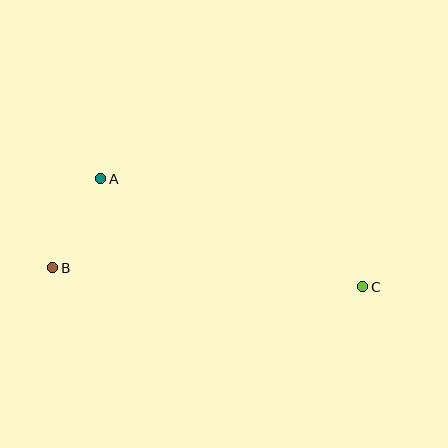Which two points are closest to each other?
Points A and B are closest to each other.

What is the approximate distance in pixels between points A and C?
The distance between A and C is approximately 283 pixels.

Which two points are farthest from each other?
Points B and C are farthest from each other.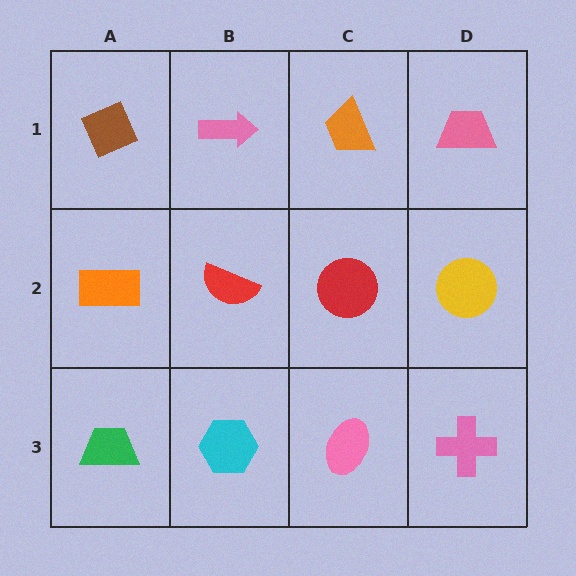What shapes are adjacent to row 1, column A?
An orange rectangle (row 2, column A), a pink arrow (row 1, column B).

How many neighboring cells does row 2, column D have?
3.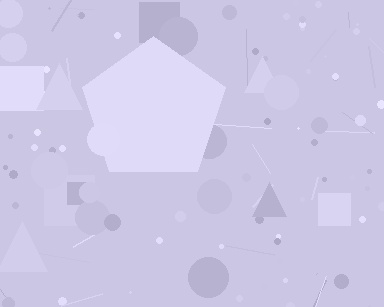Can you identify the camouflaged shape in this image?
The camouflaged shape is a pentagon.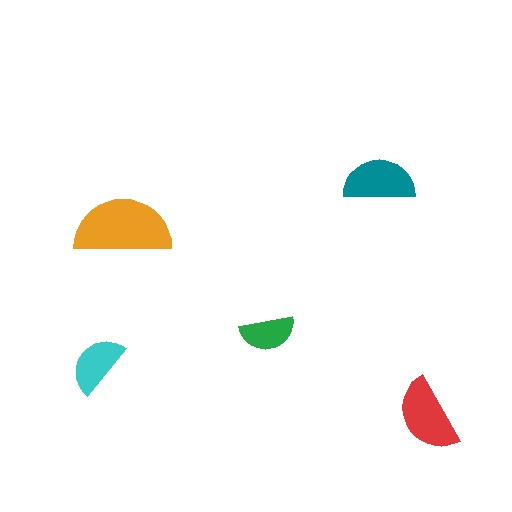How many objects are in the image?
There are 5 objects in the image.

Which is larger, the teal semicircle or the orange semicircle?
The orange one.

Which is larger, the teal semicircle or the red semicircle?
The red one.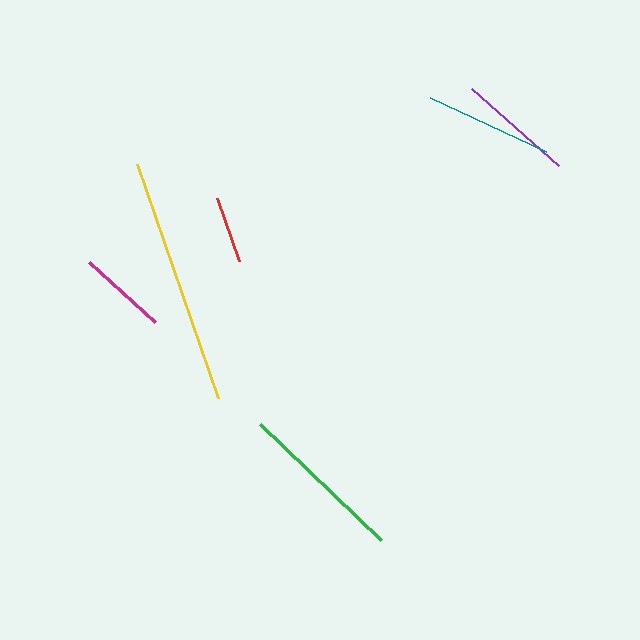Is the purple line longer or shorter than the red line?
The purple line is longer than the red line.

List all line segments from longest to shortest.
From longest to shortest: yellow, green, teal, purple, magenta, red.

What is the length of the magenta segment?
The magenta segment is approximately 89 pixels long.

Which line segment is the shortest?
The red line is the shortest at approximately 66 pixels.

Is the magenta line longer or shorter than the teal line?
The teal line is longer than the magenta line.